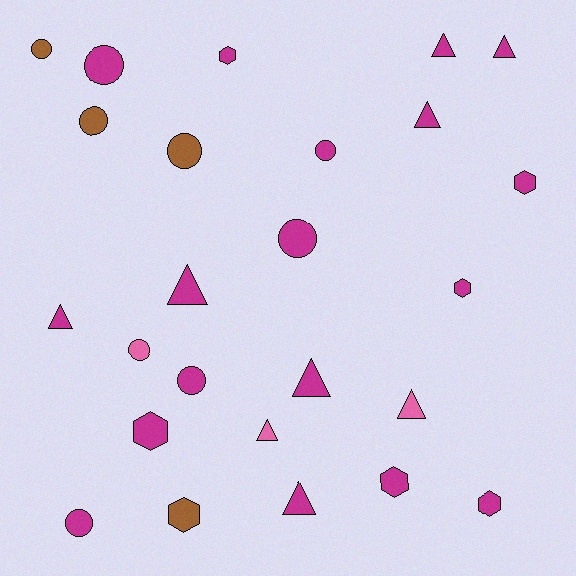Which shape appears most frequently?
Triangle, with 9 objects.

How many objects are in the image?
There are 25 objects.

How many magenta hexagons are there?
There are 6 magenta hexagons.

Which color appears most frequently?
Magenta, with 18 objects.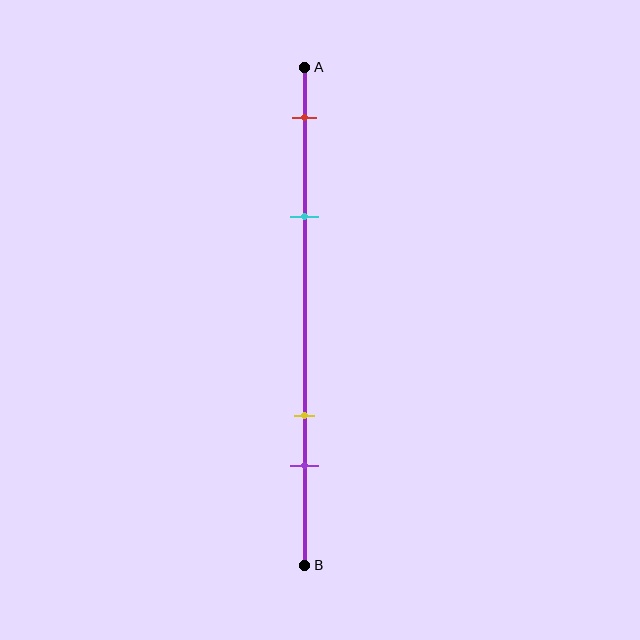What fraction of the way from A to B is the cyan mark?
The cyan mark is approximately 30% (0.3) of the way from A to B.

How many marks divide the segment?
There are 4 marks dividing the segment.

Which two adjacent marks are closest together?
The yellow and purple marks are the closest adjacent pair.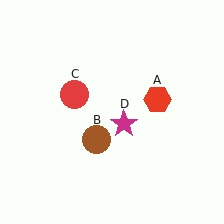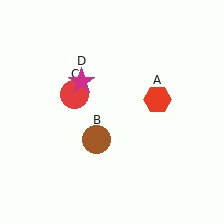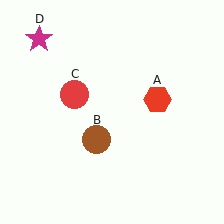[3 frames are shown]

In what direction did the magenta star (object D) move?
The magenta star (object D) moved up and to the left.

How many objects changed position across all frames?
1 object changed position: magenta star (object D).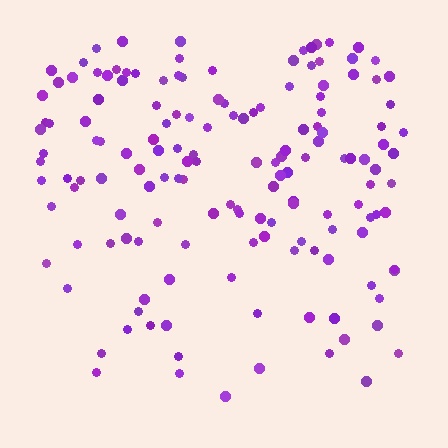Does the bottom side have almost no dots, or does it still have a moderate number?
Still a moderate number, just noticeably fewer than the top.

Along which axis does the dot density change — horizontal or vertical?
Vertical.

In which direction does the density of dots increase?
From bottom to top, with the top side densest.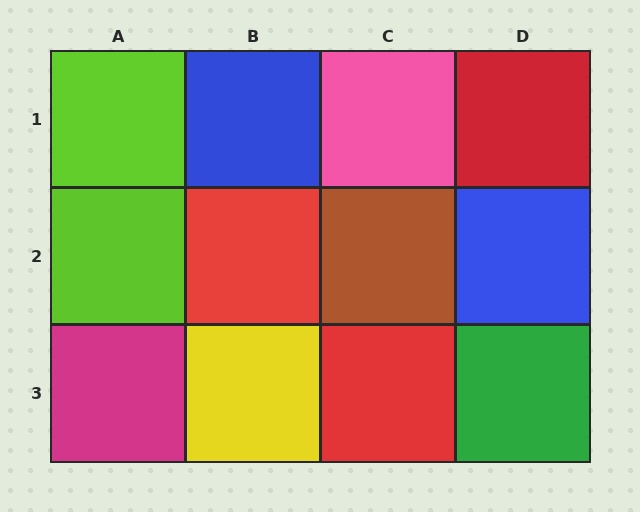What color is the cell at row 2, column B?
Red.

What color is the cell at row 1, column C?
Pink.